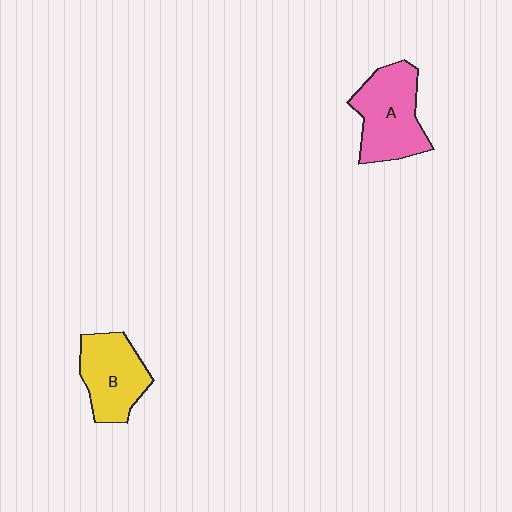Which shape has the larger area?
Shape A (pink).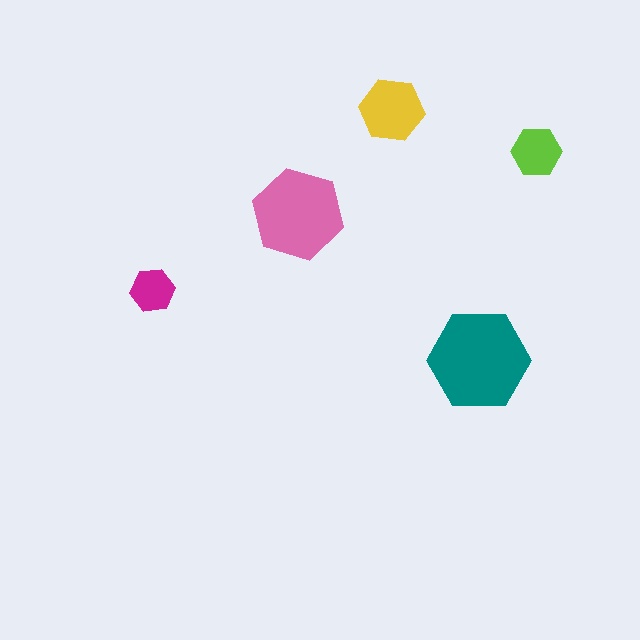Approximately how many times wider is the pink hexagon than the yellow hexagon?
About 1.5 times wider.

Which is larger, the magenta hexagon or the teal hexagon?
The teal one.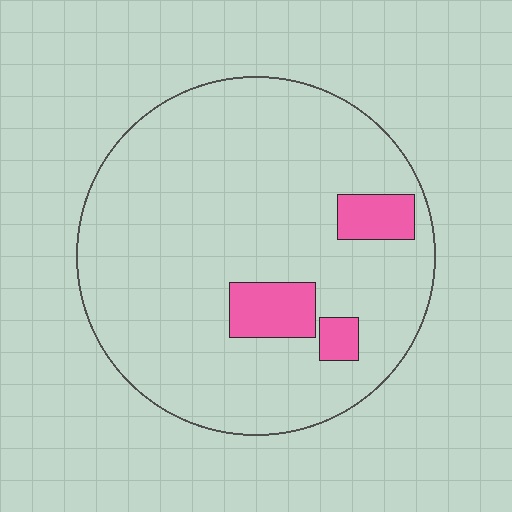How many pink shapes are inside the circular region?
3.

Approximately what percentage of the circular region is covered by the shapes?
Approximately 10%.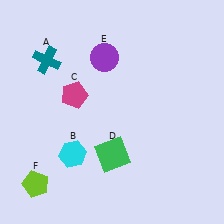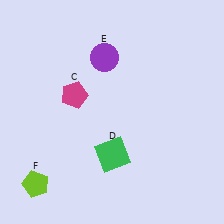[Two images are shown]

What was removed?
The teal cross (A), the cyan hexagon (B) were removed in Image 2.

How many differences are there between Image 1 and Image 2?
There are 2 differences between the two images.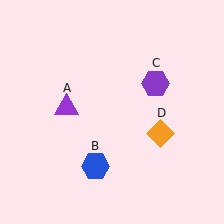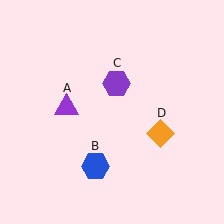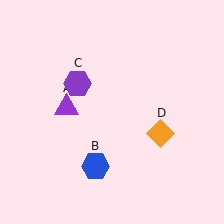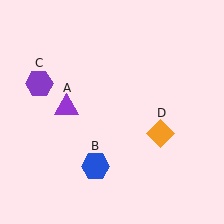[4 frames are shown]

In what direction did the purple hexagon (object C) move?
The purple hexagon (object C) moved left.